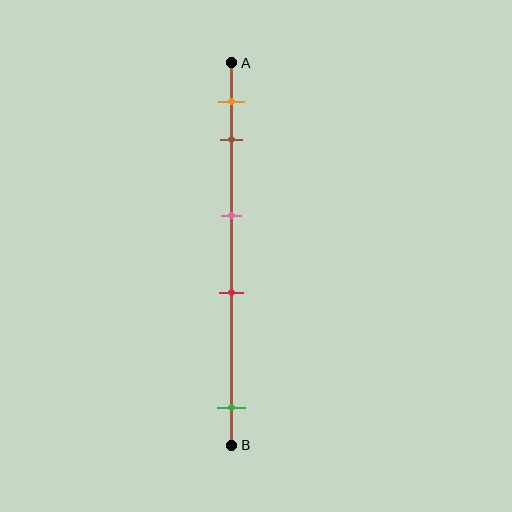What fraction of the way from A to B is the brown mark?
The brown mark is approximately 20% (0.2) of the way from A to B.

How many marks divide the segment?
There are 5 marks dividing the segment.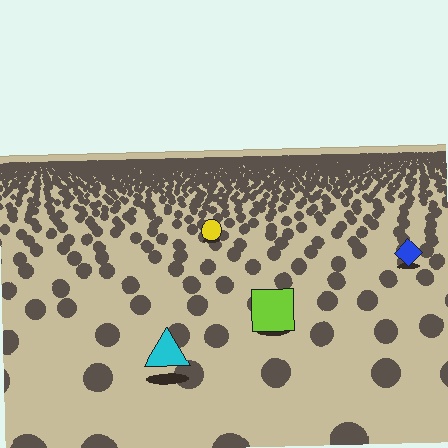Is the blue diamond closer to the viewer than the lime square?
No. The lime square is closer — you can tell from the texture gradient: the ground texture is coarser near it.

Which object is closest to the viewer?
The cyan triangle is closest. The texture marks near it are larger and more spread out.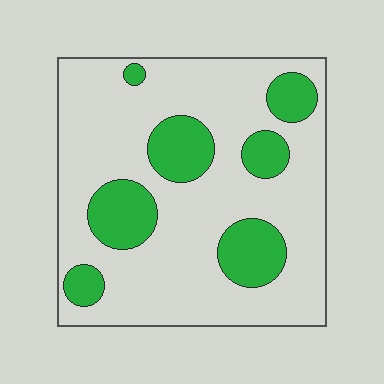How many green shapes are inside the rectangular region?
7.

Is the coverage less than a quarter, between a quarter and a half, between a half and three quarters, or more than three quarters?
Less than a quarter.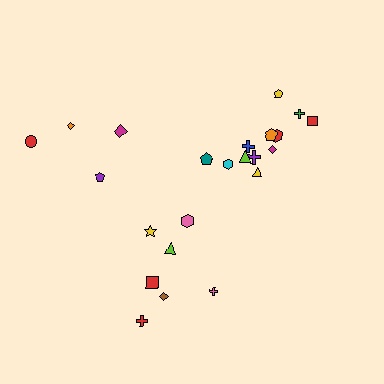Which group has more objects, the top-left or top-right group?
The top-right group.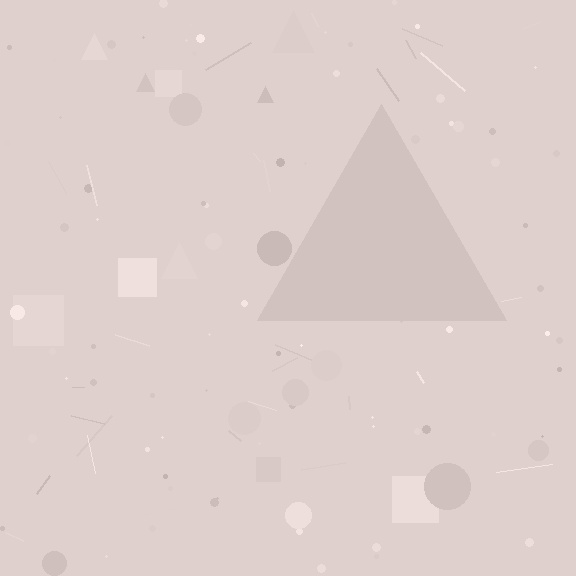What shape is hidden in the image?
A triangle is hidden in the image.